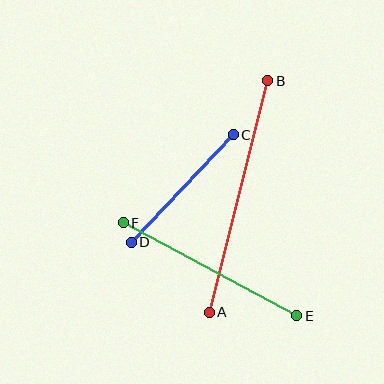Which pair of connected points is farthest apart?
Points A and B are farthest apart.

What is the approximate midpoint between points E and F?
The midpoint is at approximately (210, 269) pixels.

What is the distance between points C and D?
The distance is approximately 148 pixels.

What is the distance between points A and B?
The distance is approximately 239 pixels.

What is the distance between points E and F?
The distance is approximately 197 pixels.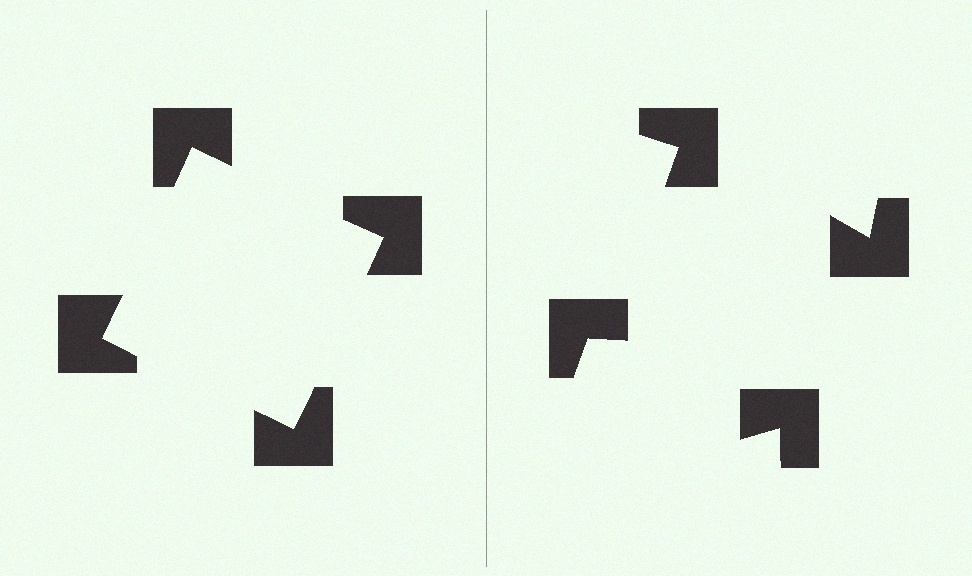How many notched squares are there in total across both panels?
8 — 4 on each side.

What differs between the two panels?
The notched squares are positioned identically on both sides; only the wedge orientations differ. On the left they align to a square; on the right they are misaligned.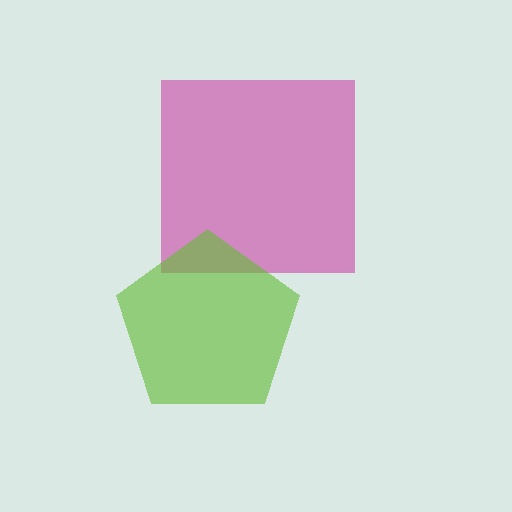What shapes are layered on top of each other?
The layered shapes are: a magenta square, a lime pentagon.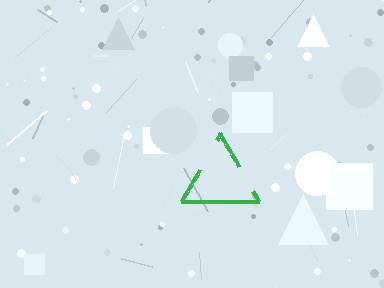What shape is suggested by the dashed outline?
The dashed outline suggests a triangle.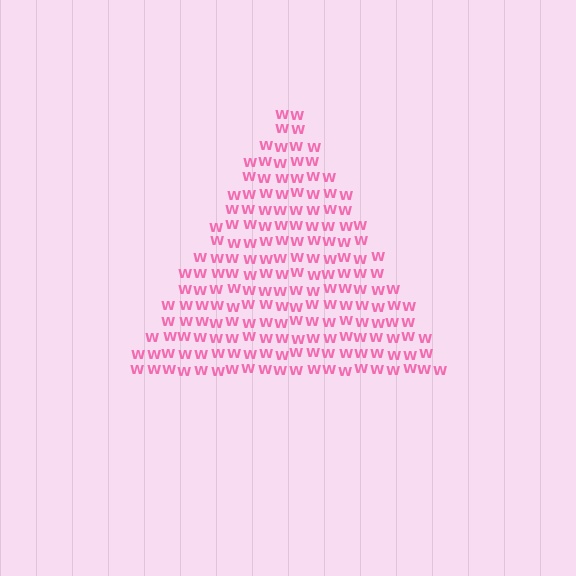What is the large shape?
The large shape is a triangle.